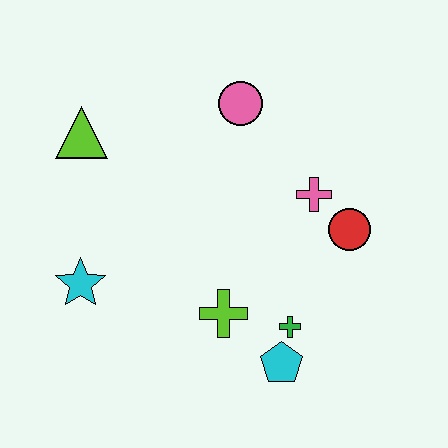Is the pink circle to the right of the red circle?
No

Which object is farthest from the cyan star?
The red circle is farthest from the cyan star.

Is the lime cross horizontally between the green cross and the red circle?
No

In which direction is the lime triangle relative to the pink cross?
The lime triangle is to the left of the pink cross.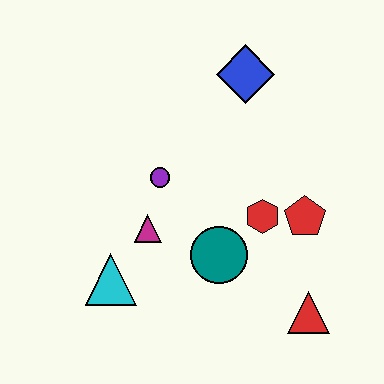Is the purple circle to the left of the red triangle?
Yes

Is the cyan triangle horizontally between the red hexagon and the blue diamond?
No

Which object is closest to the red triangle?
The red pentagon is closest to the red triangle.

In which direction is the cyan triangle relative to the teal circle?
The cyan triangle is to the left of the teal circle.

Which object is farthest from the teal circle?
The blue diamond is farthest from the teal circle.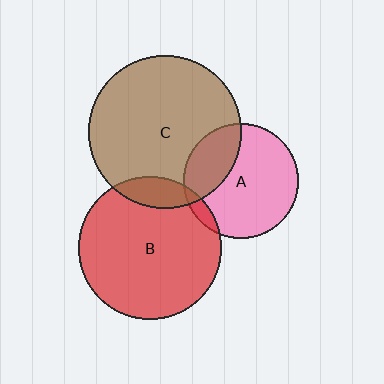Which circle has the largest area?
Circle C (brown).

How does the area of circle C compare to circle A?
Approximately 1.8 times.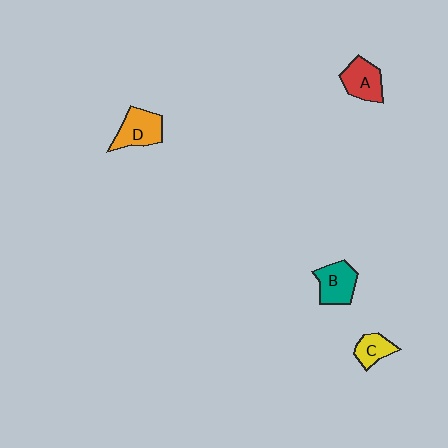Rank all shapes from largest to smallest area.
From largest to smallest: D (orange), B (teal), A (red), C (yellow).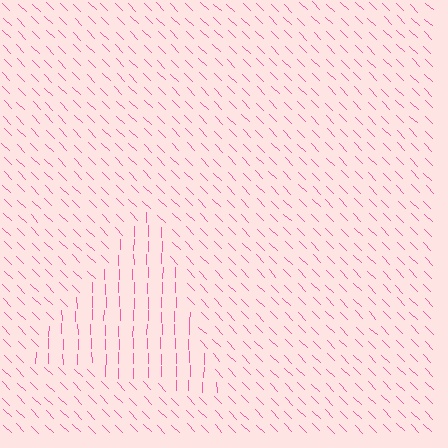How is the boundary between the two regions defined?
The boundary is defined purely by a change in line orientation (approximately 45 degrees difference). All lines are the same color and thickness.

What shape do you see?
I see a triangle.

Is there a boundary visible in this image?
Yes, there is a texture boundary formed by a change in line orientation.